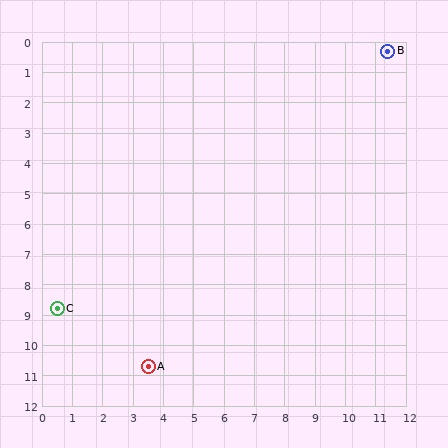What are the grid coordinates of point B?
Point B is at approximately (11.4, 0.3).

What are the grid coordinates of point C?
Point C is at approximately (0.5, 8.8).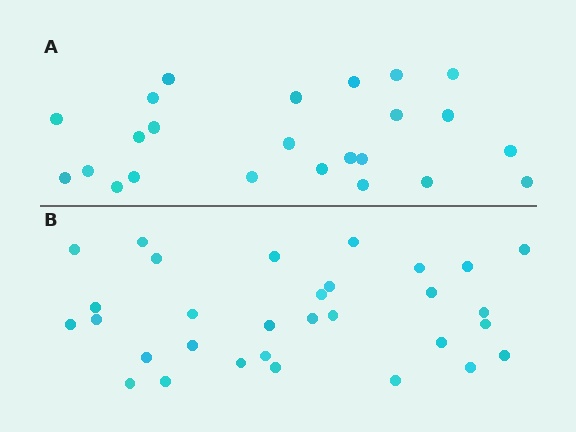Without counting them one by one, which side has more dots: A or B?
Region B (the bottom region) has more dots.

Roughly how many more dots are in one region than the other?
Region B has roughly 8 or so more dots than region A.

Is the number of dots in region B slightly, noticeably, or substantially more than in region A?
Region B has noticeably more, but not dramatically so. The ratio is roughly 1.3 to 1.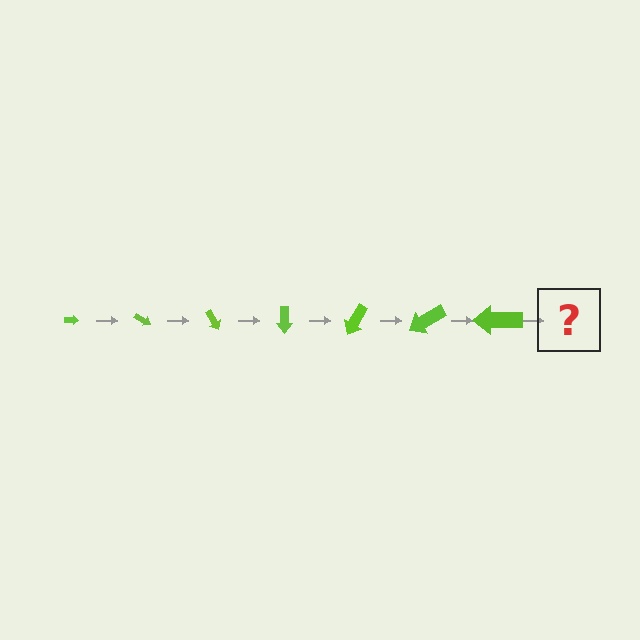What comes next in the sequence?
The next element should be an arrow, larger than the previous one and rotated 210 degrees from the start.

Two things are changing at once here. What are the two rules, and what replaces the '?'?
The two rules are that the arrow grows larger each step and it rotates 30 degrees each step. The '?' should be an arrow, larger than the previous one and rotated 210 degrees from the start.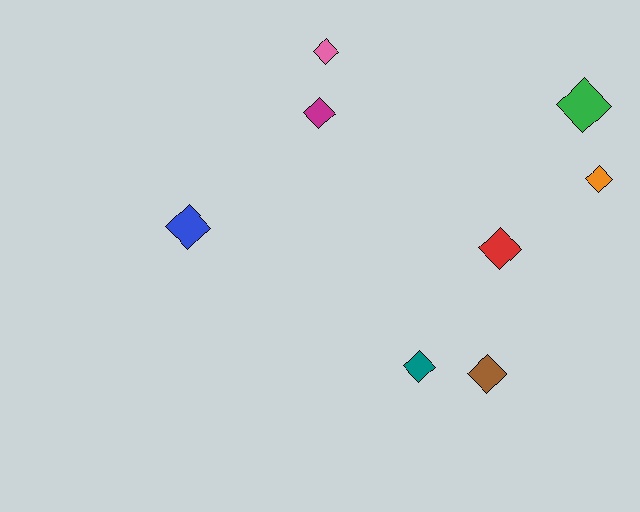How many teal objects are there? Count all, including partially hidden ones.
There is 1 teal object.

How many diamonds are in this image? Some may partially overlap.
There are 8 diamonds.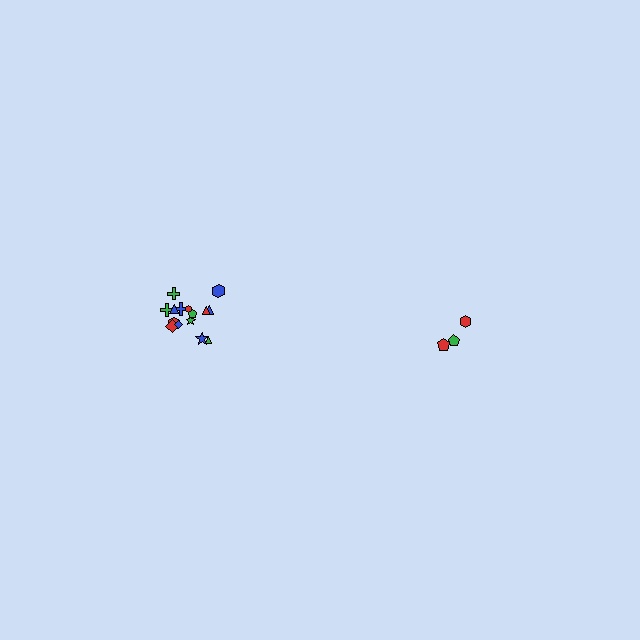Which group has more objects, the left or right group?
The left group.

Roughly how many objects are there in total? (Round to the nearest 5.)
Roughly 20 objects in total.